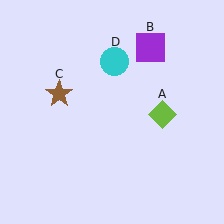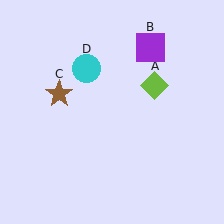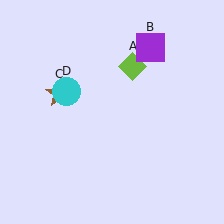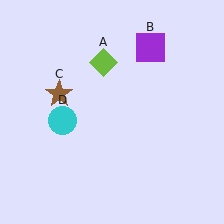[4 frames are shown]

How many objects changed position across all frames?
2 objects changed position: lime diamond (object A), cyan circle (object D).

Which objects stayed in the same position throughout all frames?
Purple square (object B) and brown star (object C) remained stationary.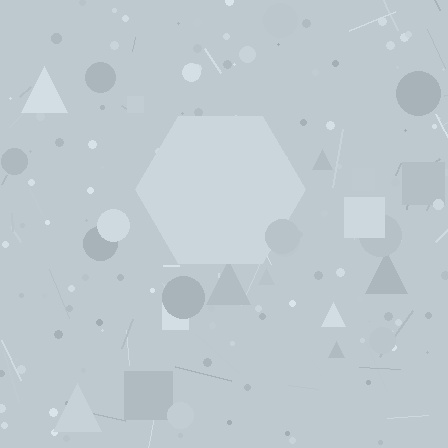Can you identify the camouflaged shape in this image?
The camouflaged shape is a hexagon.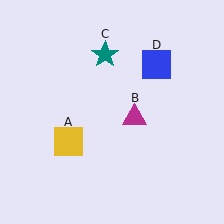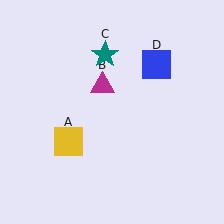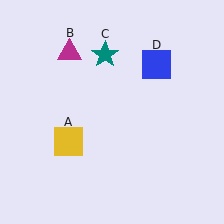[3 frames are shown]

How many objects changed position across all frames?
1 object changed position: magenta triangle (object B).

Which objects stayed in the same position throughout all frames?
Yellow square (object A) and teal star (object C) and blue square (object D) remained stationary.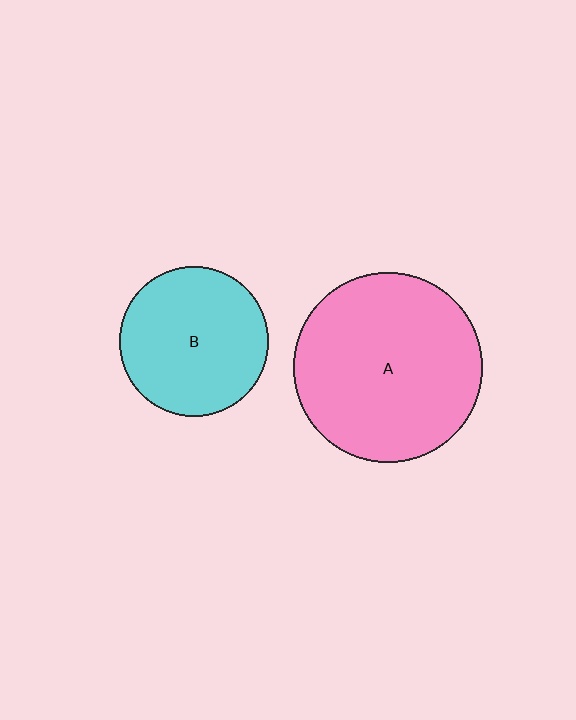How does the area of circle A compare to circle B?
Approximately 1.6 times.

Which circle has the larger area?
Circle A (pink).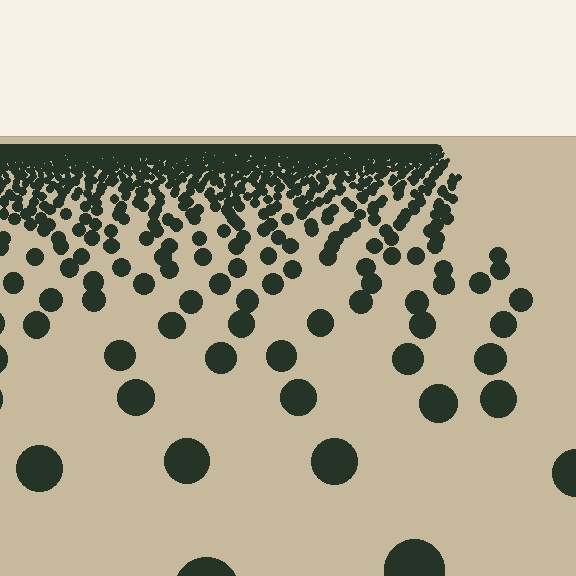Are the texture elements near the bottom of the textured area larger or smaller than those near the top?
Larger. Near the bottom, elements are closer to the viewer and appear at a bigger on-screen size.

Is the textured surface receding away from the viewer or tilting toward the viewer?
The surface is receding away from the viewer. Texture elements get smaller and denser toward the top.